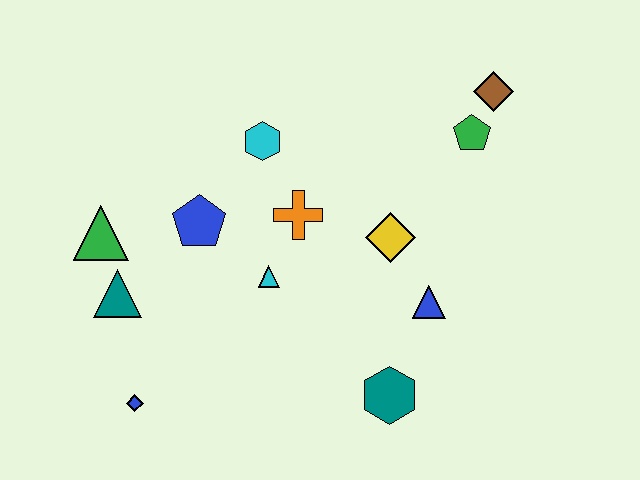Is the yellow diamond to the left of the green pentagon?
Yes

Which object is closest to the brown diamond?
The green pentagon is closest to the brown diamond.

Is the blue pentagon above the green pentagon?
No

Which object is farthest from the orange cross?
The blue diamond is farthest from the orange cross.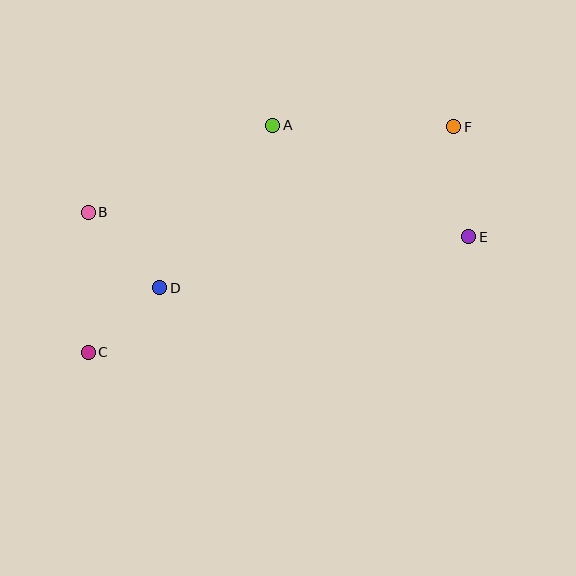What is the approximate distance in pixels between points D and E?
The distance between D and E is approximately 313 pixels.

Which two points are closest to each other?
Points C and D are closest to each other.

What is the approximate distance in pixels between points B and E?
The distance between B and E is approximately 381 pixels.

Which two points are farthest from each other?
Points C and F are farthest from each other.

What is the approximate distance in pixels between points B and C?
The distance between B and C is approximately 140 pixels.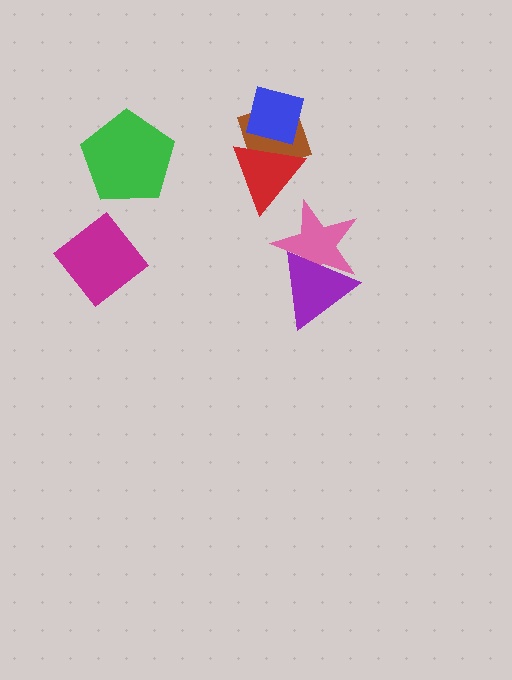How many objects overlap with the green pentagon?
0 objects overlap with the green pentagon.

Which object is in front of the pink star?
The purple triangle is in front of the pink star.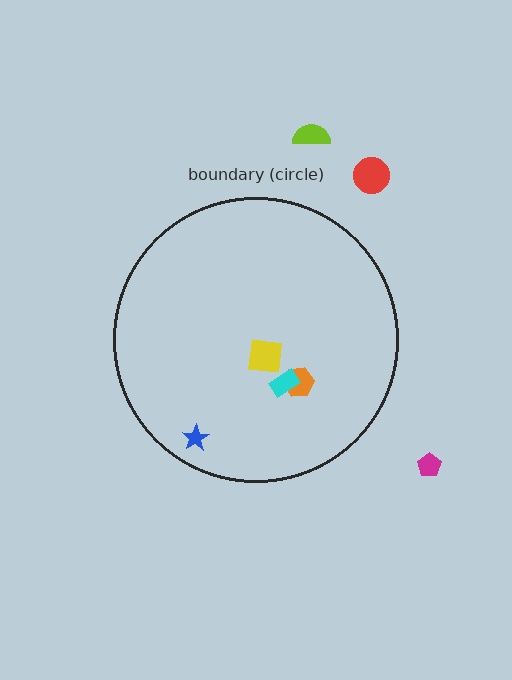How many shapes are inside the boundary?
4 inside, 3 outside.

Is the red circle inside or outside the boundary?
Outside.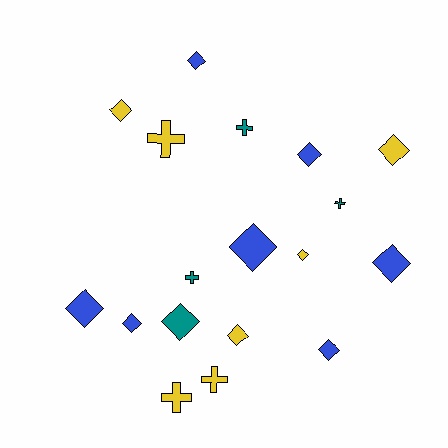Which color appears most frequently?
Yellow, with 7 objects.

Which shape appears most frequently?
Diamond, with 12 objects.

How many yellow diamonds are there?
There are 4 yellow diamonds.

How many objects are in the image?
There are 18 objects.